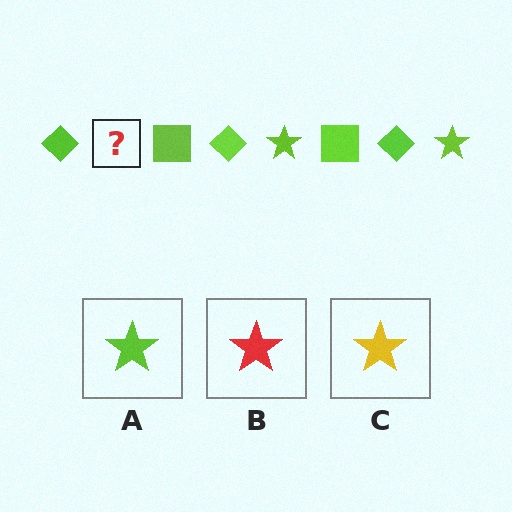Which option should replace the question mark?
Option A.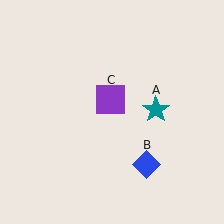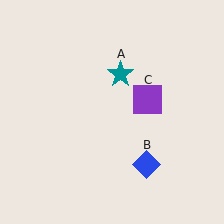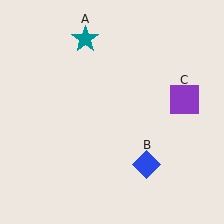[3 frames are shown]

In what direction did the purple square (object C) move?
The purple square (object C) moved right.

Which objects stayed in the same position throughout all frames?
Blue diamond (object B) remained stationary.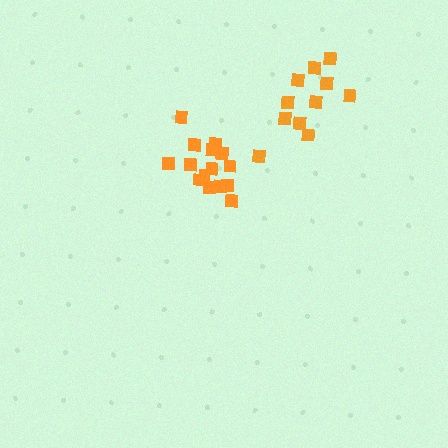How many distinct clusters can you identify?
There are 2 distinct clusters.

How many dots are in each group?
Group 1: 11 dots, Group 2: 15 dots (26 total).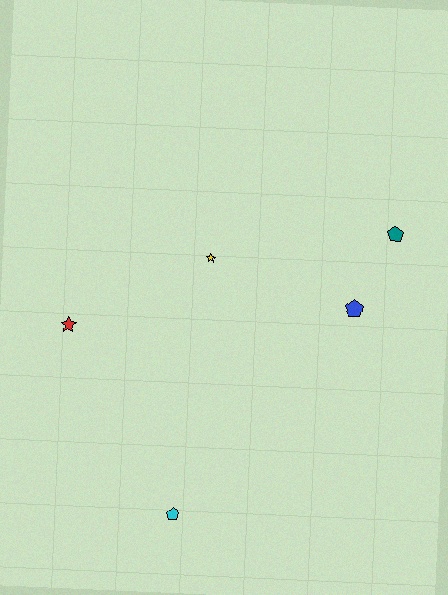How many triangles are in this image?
There are no triangles.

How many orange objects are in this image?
There are no orange objects.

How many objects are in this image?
There are 5 objects.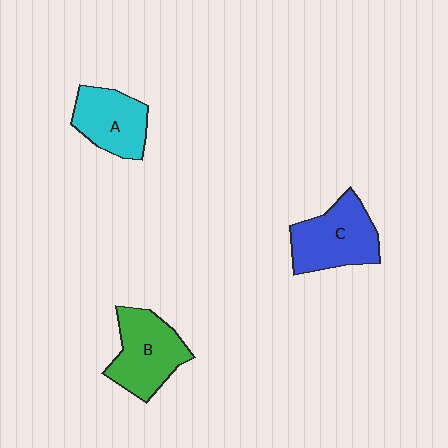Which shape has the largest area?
Shape C (blue).